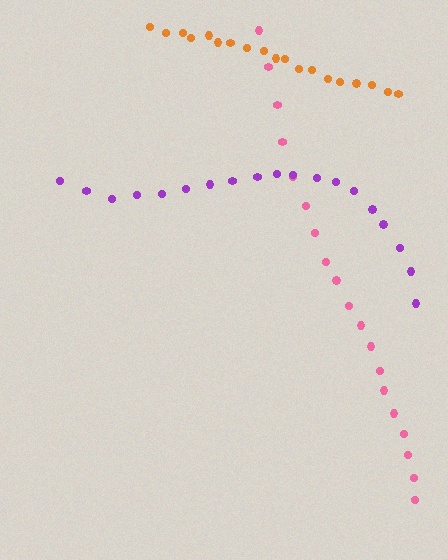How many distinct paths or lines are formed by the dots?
There are 3 distinct paths.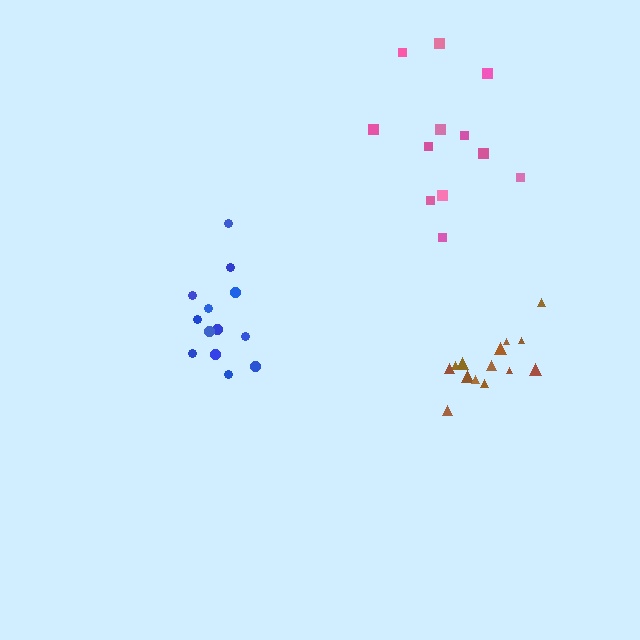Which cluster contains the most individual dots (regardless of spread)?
Brown (14).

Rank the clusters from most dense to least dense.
blue, brown, pink.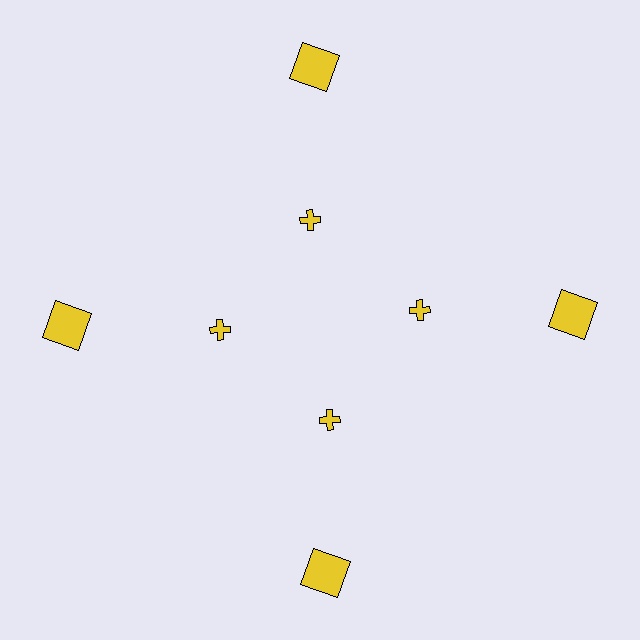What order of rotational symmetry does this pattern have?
This pattern has 4-fold rotational symmetry.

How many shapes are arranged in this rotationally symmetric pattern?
There are 8 shapes, arranged in 4 groups of 2.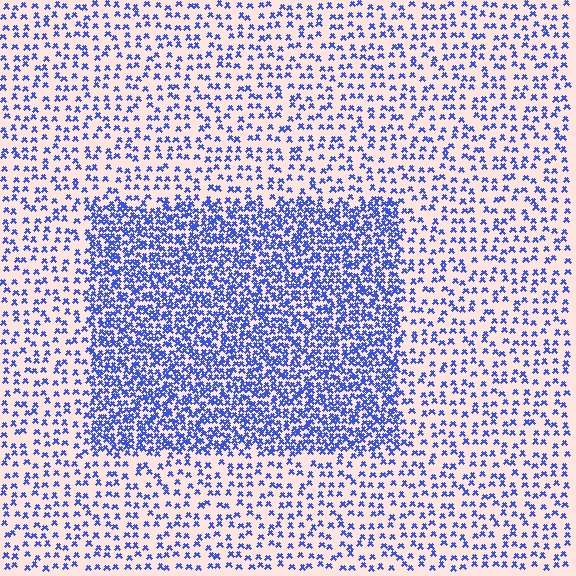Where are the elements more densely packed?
The elements are more densely packed inside the rectangle boundary.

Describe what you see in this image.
The image contains small blue elements arranged at two different densities. A rectangle-shaped region is visible where the elements are more densely packed than the surrounding area.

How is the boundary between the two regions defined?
The boundary is defined by a change in element density (approximately 2.5x ratio). All elements are the same color, size, and shape.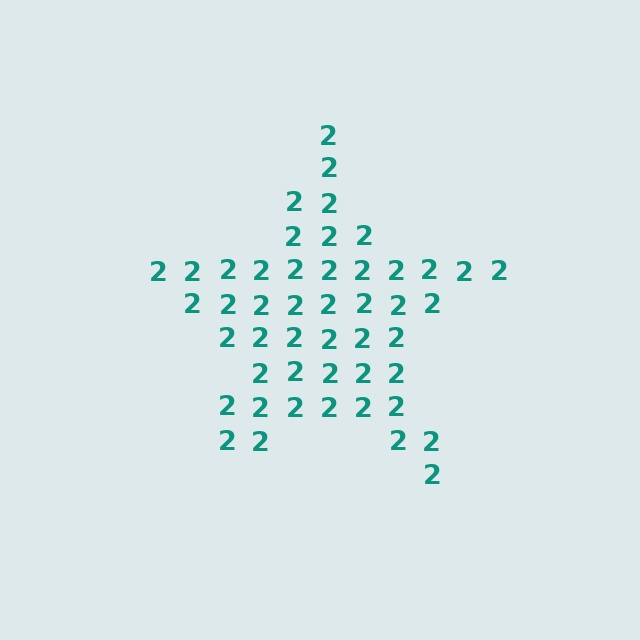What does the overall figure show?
The overall figure shows a star.